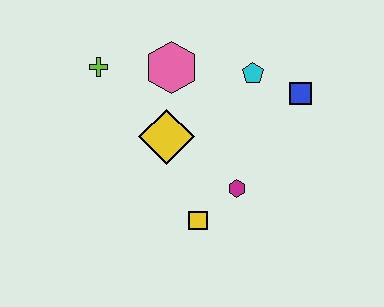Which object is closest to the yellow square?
The magenta hexagon is closest to the yellow square.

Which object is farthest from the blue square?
The lime cross is farthest from the blue square.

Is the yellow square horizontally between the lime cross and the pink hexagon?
No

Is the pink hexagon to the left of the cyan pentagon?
Yes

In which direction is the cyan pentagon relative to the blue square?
The cyan pentagon is to the left of the blue square.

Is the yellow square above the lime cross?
No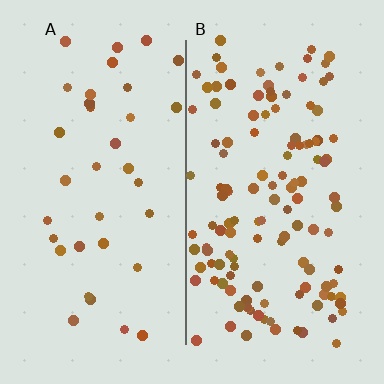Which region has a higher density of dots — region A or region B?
B (the right).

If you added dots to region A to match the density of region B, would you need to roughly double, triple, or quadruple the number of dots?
Approximately quadruple.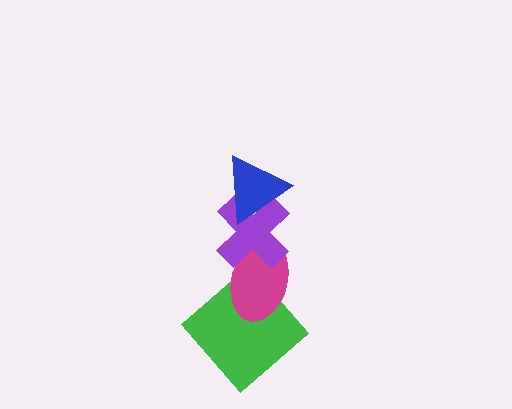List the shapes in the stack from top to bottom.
From top to bottom: the blue triangle, the purple cross, the magenta ellipse, the green diamond.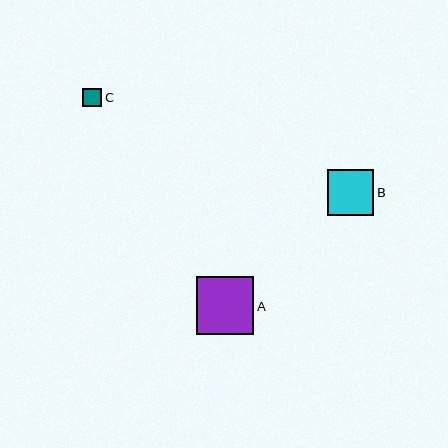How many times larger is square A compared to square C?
Square A is approximately 3.1 times the size of square C.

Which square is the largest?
Square A is the largest with a size of approximately 58 pixels.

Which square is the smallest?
Square C is the smallest with a size of approximately 19 pixels.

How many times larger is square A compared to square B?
Square A is approximately 1.2 times the size of square B.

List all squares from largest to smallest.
From largest to smallest: A, B, C.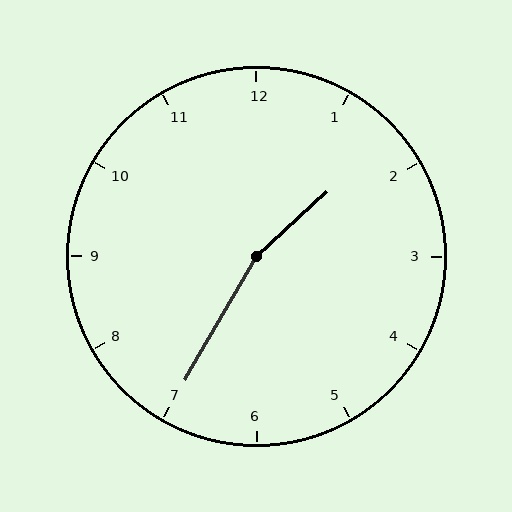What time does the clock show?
1:35.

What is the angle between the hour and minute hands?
Approximately 162 degrees.